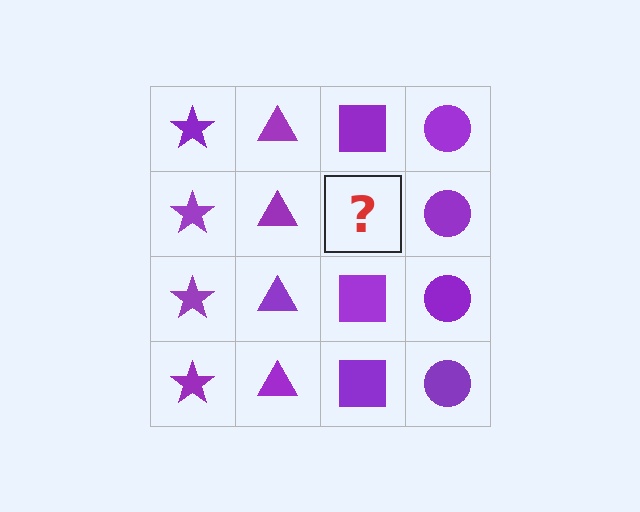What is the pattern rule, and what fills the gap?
The rule is that each column has a consistent shape. The gap should be filled with a purple square.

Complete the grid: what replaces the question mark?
The question mark should be replaced with a purple square.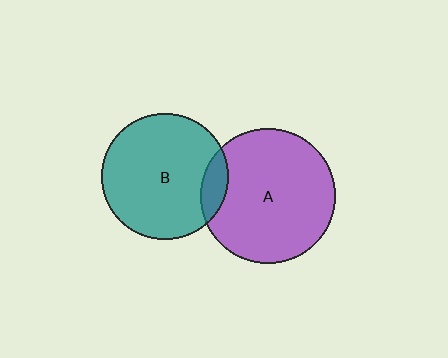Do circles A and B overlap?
Yes.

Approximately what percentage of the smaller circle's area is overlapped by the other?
Approximately 10%.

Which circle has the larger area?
Circle A (purple).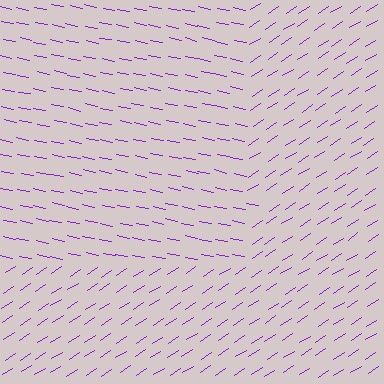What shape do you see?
I see a rectangle.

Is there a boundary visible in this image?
Yes, there is a texture boundary formed by a change in line orientation.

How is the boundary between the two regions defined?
The boundary is defined purely by a change in line orientation (approximately 45 degrees difference). All lines are the same color and thickness.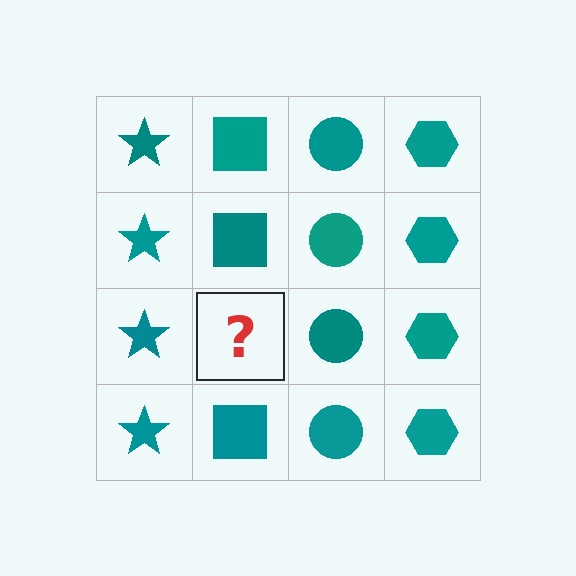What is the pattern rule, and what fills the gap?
The rule is that each column has a consistent shape. The gap should be filled with a teal square.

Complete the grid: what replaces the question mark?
The question mark should be replaced with a teal square.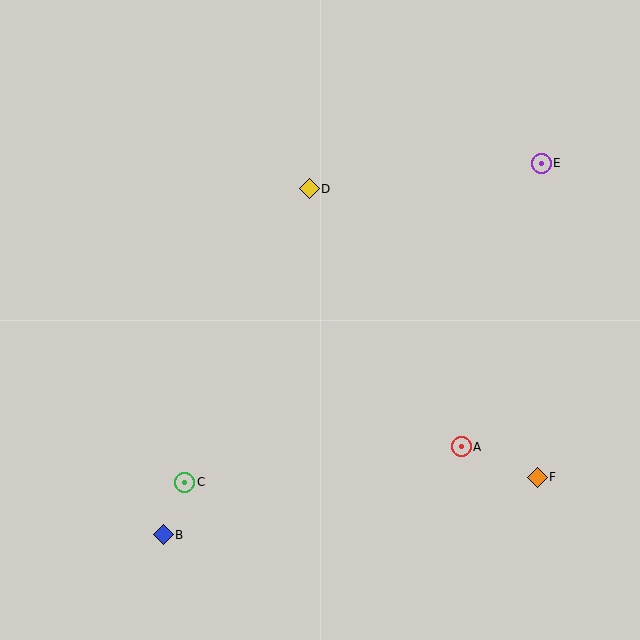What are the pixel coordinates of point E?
Point E is at (541, 163).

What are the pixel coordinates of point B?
Point B is at (163, 535).